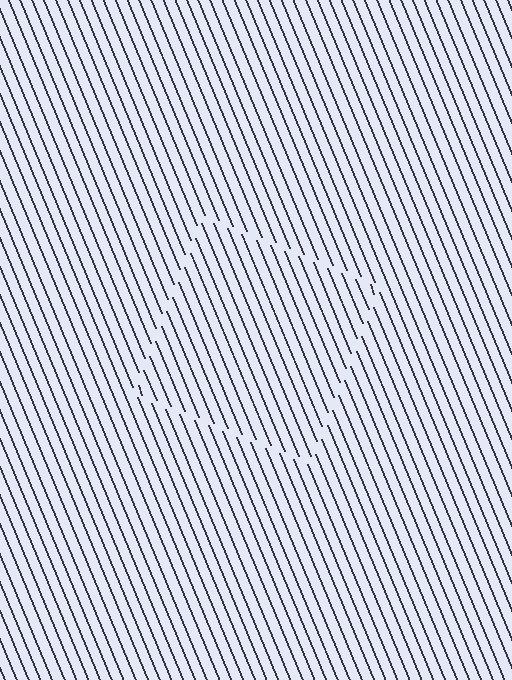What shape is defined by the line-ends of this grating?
An illusory square. The interior of the shape contains the same grating, shifted by half a period — the contour is defined by the phase discontinuity where line-ends from the inner and outer gratings abut.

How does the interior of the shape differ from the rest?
The interior of the shape contains the same grating, shifted by half a period — the contour is defined by the phase discontinuity where line-ends from the inner and outer gratings abut.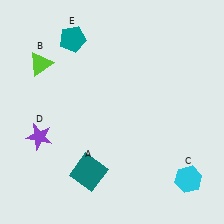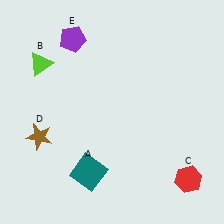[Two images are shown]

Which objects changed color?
C changed from cyan to red. D changed from purple to brown. E changed from teal to purple.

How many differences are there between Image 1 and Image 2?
There are 3 differences between the two images.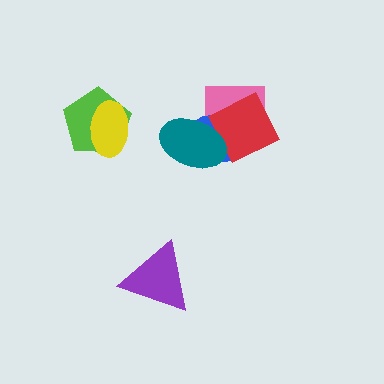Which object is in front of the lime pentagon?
The yellow ellipse is in front of the lime pentagon.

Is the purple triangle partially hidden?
No, no other shape covers it.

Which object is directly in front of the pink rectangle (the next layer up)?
The blue ellipse is directly in front of the pink rectangle.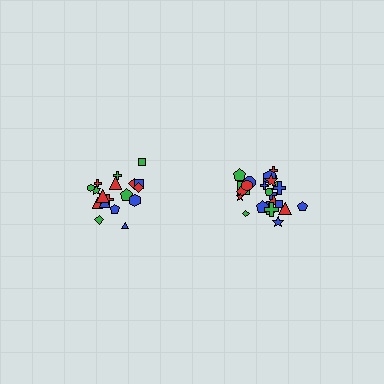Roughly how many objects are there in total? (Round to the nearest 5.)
Roughly 45 objects in total.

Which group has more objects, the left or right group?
The right group.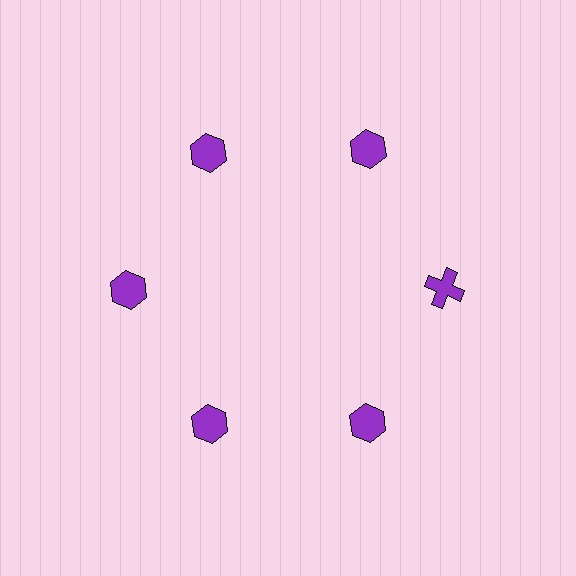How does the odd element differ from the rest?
It has a different shape: cross instead of hexagon.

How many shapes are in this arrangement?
There are 6 shapes arranged in a ring pattern.